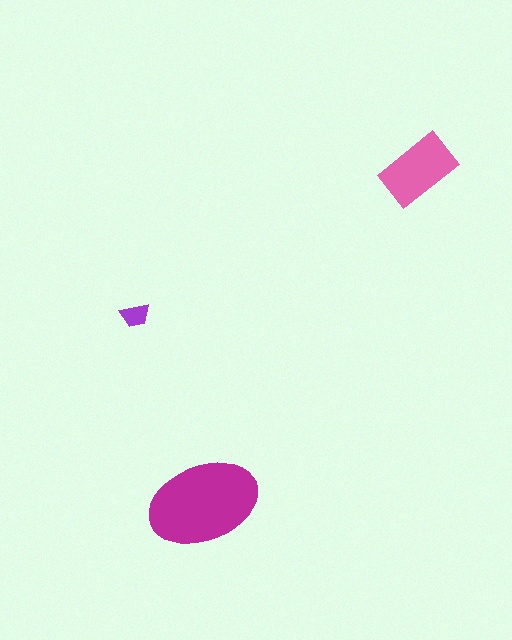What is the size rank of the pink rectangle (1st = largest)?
2nd.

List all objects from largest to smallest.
The magenta ellipse, the pink rectangle, the purple trapezoid.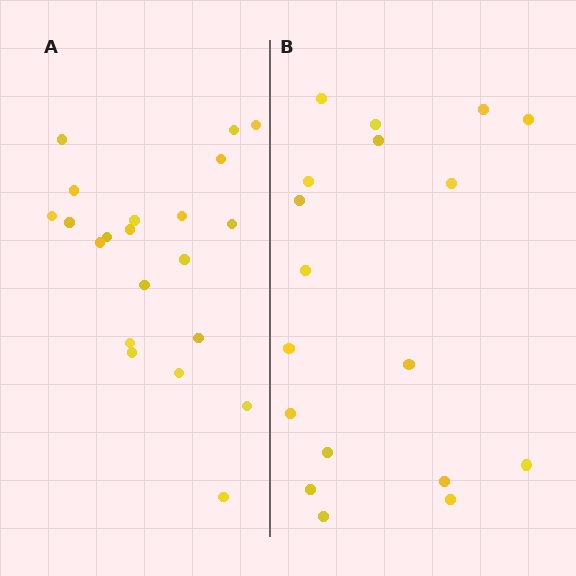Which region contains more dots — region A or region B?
Region A (the left region) has more dots.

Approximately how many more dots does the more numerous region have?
Region A has just a few more — roughly 2 or 3 more dots than region B.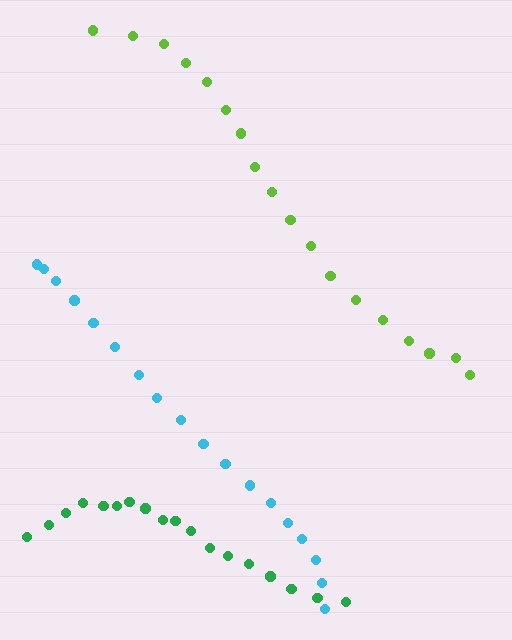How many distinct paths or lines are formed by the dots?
There are 3 distinct paths.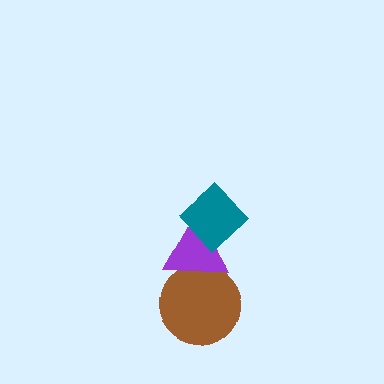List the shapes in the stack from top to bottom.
From top to bottom: the teal diamond, the purple triangle, the brown circle.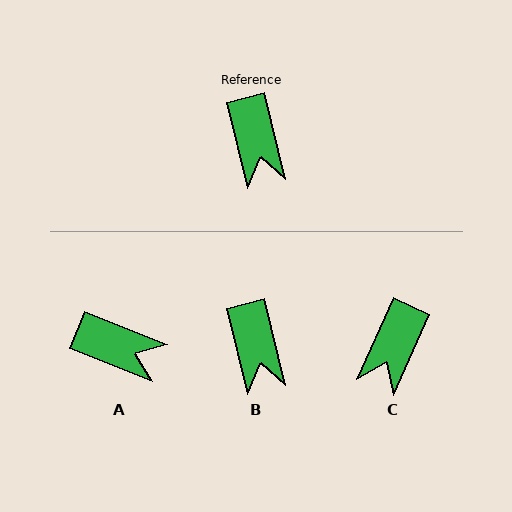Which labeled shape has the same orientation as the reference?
B.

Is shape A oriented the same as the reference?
No, it is off by about 55 degrees.